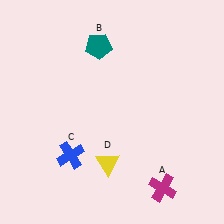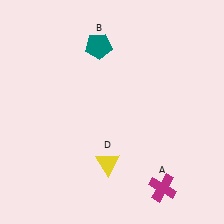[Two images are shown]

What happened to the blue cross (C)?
The blue cross (C) was removed in Image 2. It was in the bottom-left area of Image 1.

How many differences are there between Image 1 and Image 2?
There is 1 difference between the two images.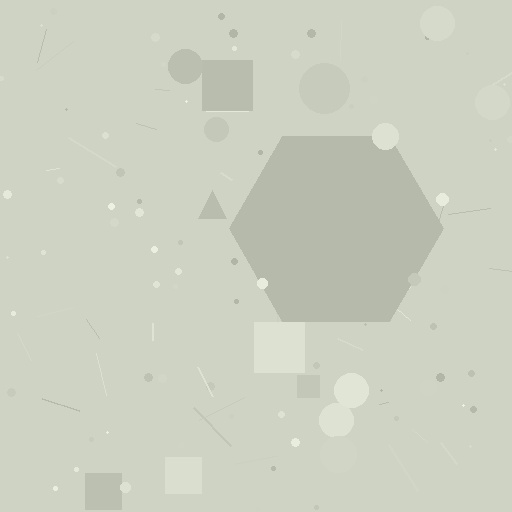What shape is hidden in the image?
A hexagon is hidden in the image.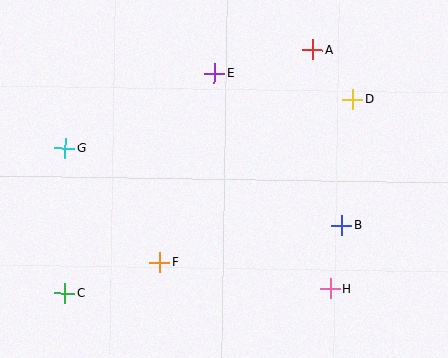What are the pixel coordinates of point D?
Point D is at (353, 99).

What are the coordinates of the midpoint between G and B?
The midpoint between G and B is at (204, 186).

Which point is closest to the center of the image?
Point F at (160, 263) is closest to the center.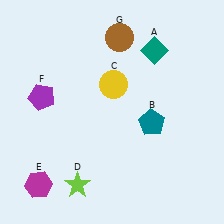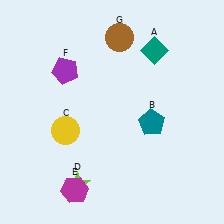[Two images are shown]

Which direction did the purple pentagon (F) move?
The purple pentagon (F) moved up.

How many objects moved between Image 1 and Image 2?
3 objects moved between the two images.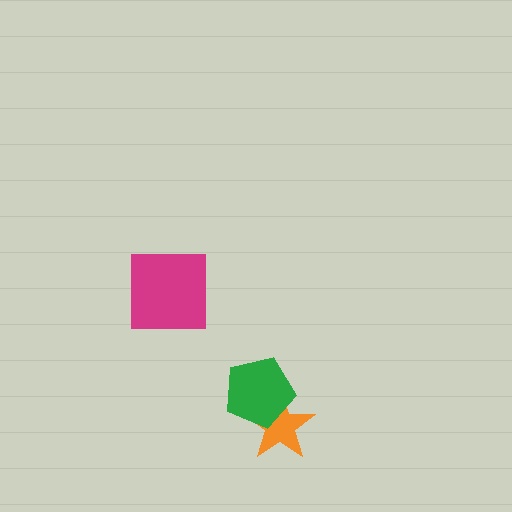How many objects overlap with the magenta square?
0 objects overlap with the magenta square.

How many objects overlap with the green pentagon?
1 object overlaps with the green pentagon.